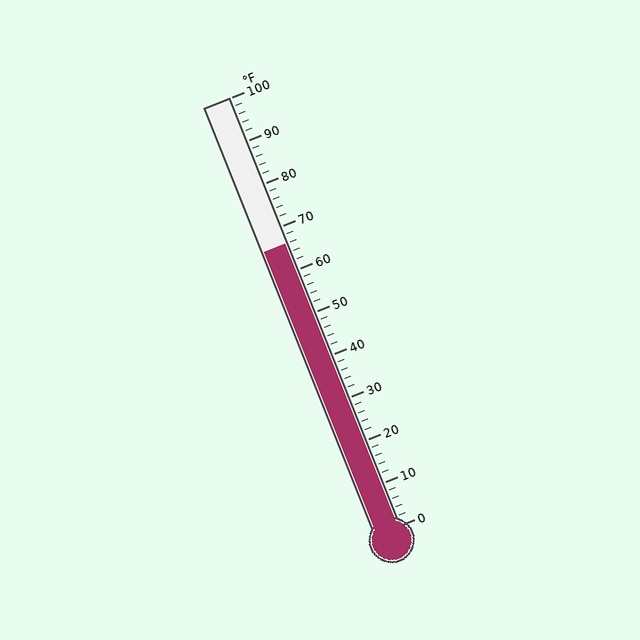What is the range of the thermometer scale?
The thermometer scale ranges from 0°F to 100°F.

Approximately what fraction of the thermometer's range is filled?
The thermometer is filled to approximately 65% of its range.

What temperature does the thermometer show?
The thermometer shows approximately 66°F.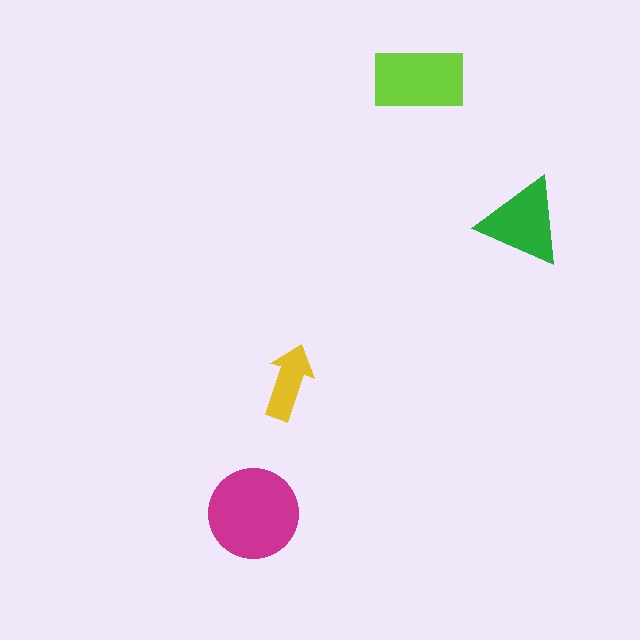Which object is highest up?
The lime rectangle is topmost.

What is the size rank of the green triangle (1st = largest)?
3rd.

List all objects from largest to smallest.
The magenta circle, the lime rectangle, the green triangle, the yellow arrow.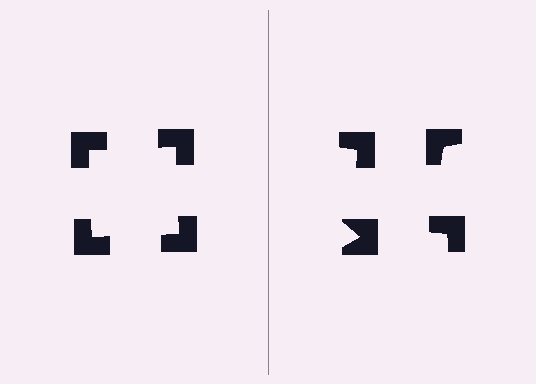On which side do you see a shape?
An illusory square appears on the left side. On the right side the wedge cuts are rotated, so no coherent shape forms.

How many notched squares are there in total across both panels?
8 — 4 on each side.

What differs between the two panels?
The notched squares are positioned identically on both sides; only the wedge orientations differ. On the left they align to a square; on the right they are misaligned.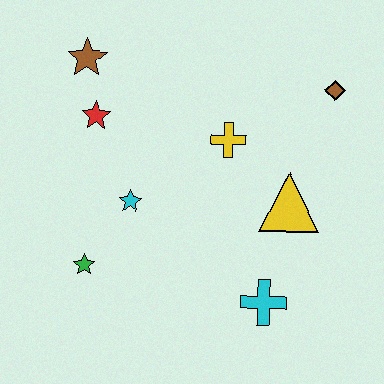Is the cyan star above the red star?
No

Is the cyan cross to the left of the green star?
No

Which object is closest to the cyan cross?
The yellow triangle is closest to the cyan cross.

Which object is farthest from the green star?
The brown diamond is farthest from the green star.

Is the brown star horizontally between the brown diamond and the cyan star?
No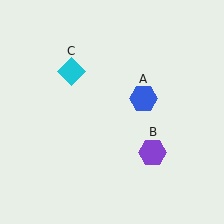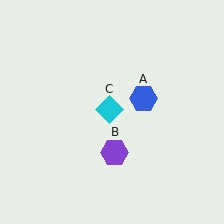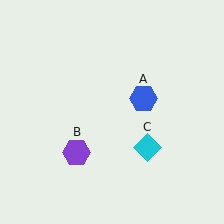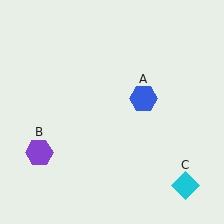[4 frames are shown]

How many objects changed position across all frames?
2 objects changed position: purple hexagon (object B), cyan diamond (object C).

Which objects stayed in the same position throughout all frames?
Blue hexagon (object A) remained stationary.